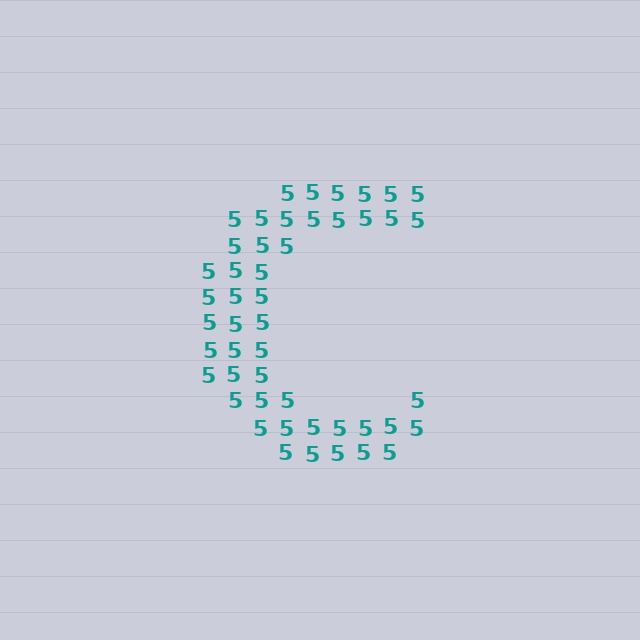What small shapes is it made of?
It is made of small digit 5's.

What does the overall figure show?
The overall figure shows the letter C.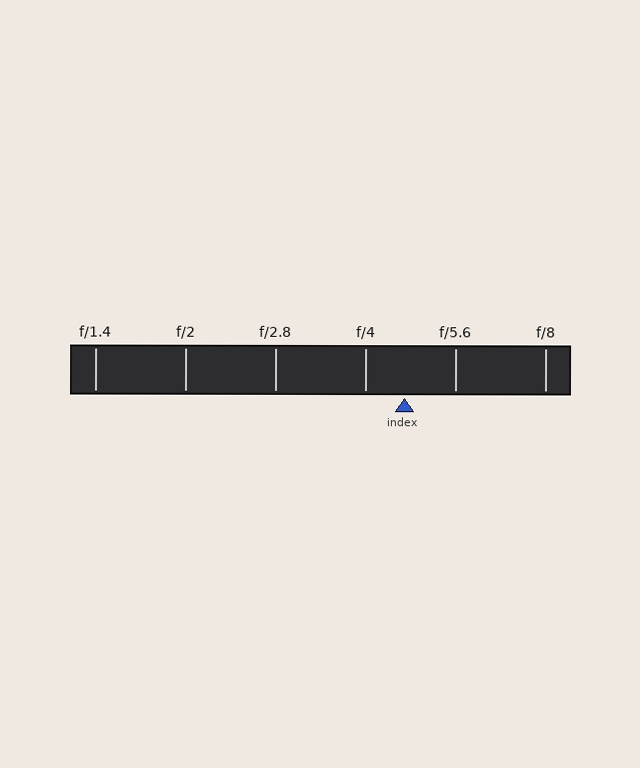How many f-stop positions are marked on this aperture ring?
There are 6 f-stop positions marked.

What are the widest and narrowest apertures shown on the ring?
The widest aperture shown is f/1.4 and the narrowest is f/8.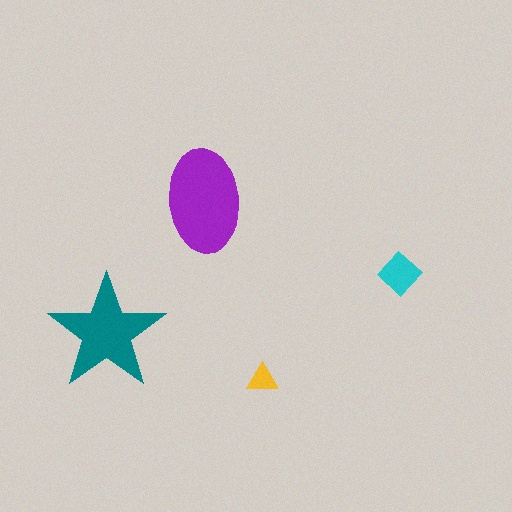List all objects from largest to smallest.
The purple ellipse, the teal star, the cyan diamond, the yellow triangle.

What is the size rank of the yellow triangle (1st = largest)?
4th.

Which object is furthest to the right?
The cyan diamond is rightmost.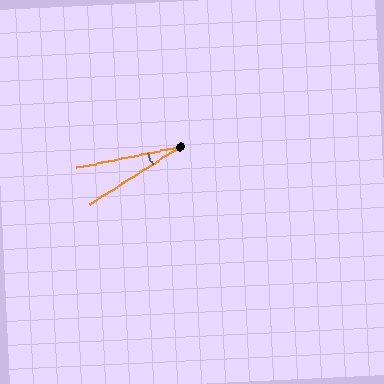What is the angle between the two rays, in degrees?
Approximately 21 degrees.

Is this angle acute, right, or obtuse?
It is acute.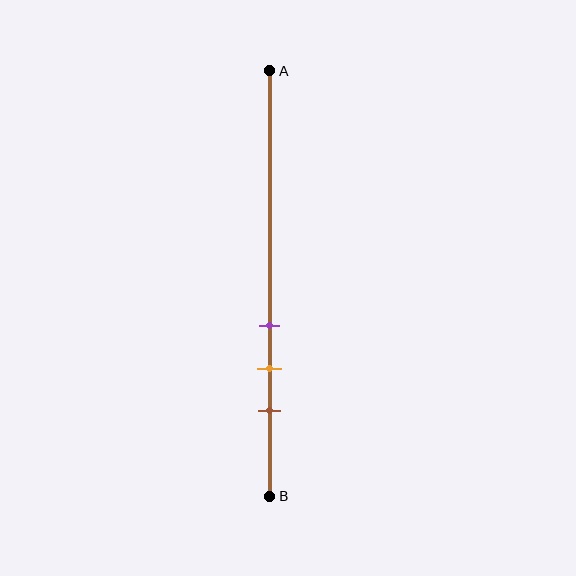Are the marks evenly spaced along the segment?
Yes, the marks are approximately evenly spaced.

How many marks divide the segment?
There are 3 marks dividing the segment.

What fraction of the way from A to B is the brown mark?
The brown mark is approximately 80% (0.8) of the way from A to B.